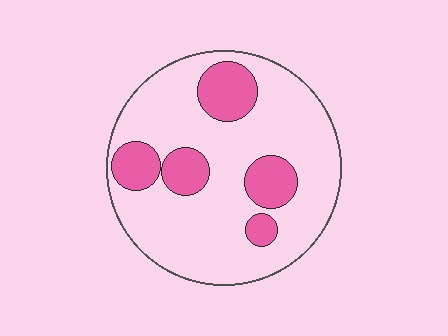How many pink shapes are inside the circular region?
5.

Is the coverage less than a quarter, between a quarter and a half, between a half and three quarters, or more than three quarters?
Less than a quarter.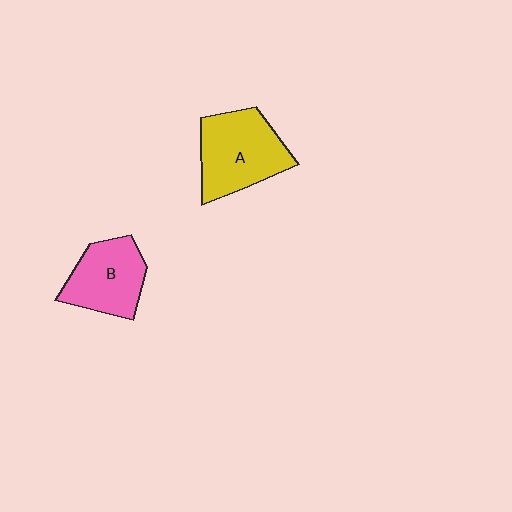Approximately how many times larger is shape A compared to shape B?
Approximately 1.3 times.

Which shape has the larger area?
Shape A (yellow).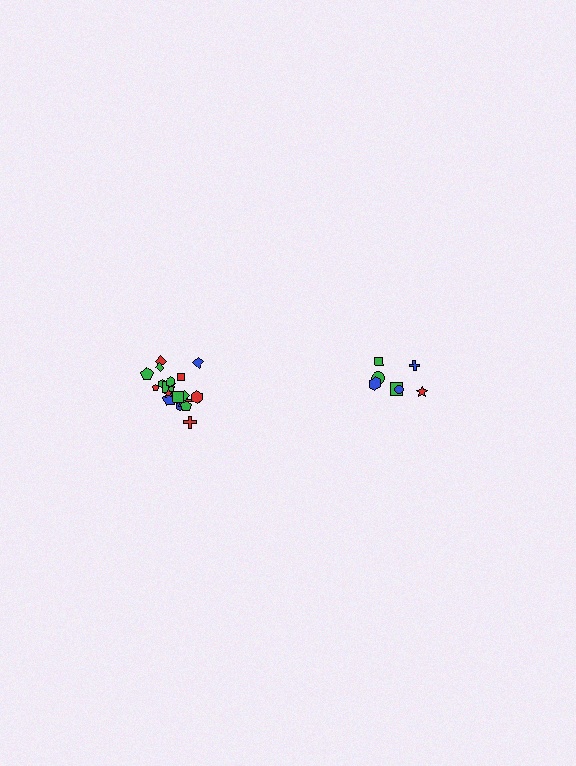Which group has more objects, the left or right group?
The left group.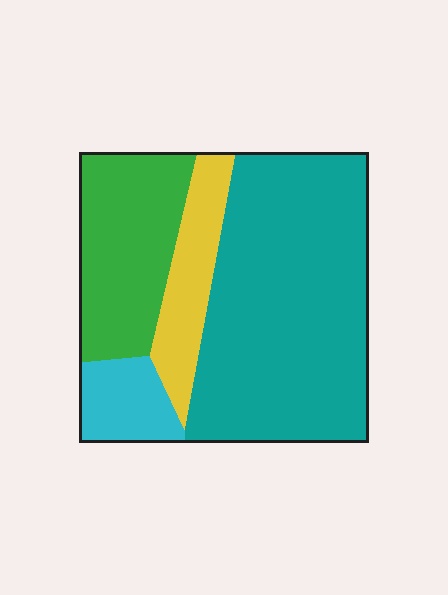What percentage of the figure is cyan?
Cyan covers about 10% of the figure.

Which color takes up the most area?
Teal, at roughly 55%.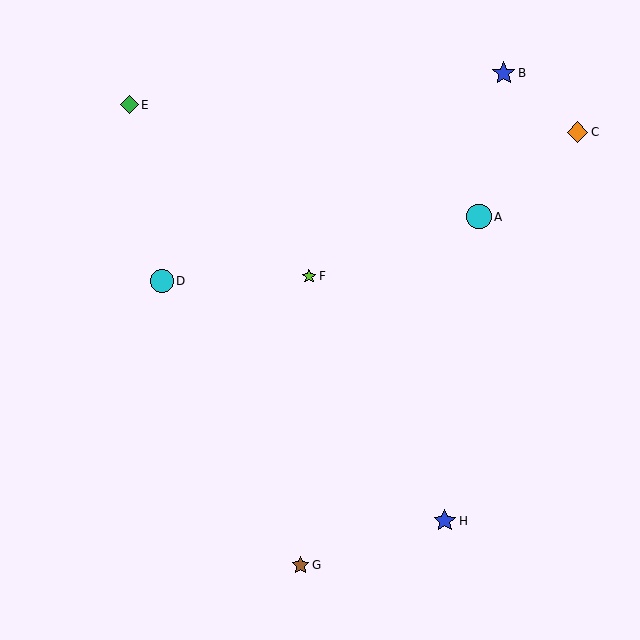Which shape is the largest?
The cyan circle (labeled A) is the largest.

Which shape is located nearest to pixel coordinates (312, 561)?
The brown star (labeled G) at (301, 565) is nearest to that location.